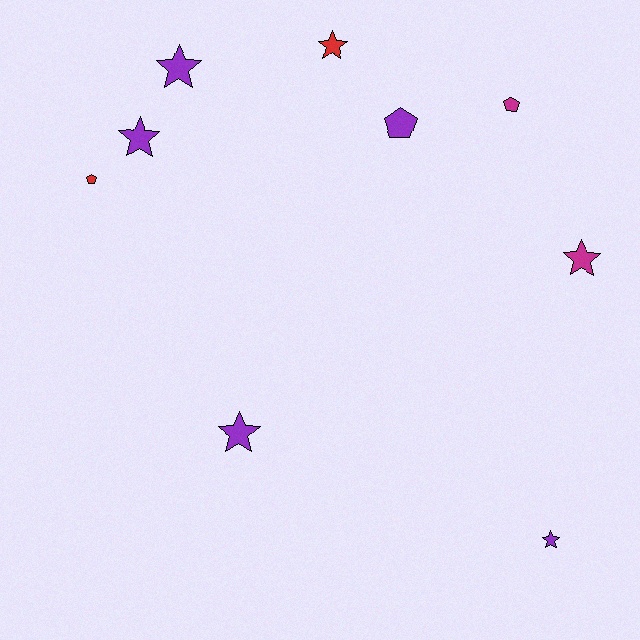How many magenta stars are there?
There is 1 magenta star.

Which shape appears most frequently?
Star, with 6 objects.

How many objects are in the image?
There are 9 objects.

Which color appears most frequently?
Purple, with 5 objects.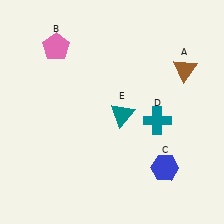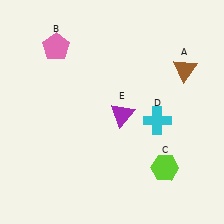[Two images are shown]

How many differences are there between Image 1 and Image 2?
There are 3 differences between the two images.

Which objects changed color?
C changed from blue to lime. D changed from teal to cyan. E changed from teal to purple.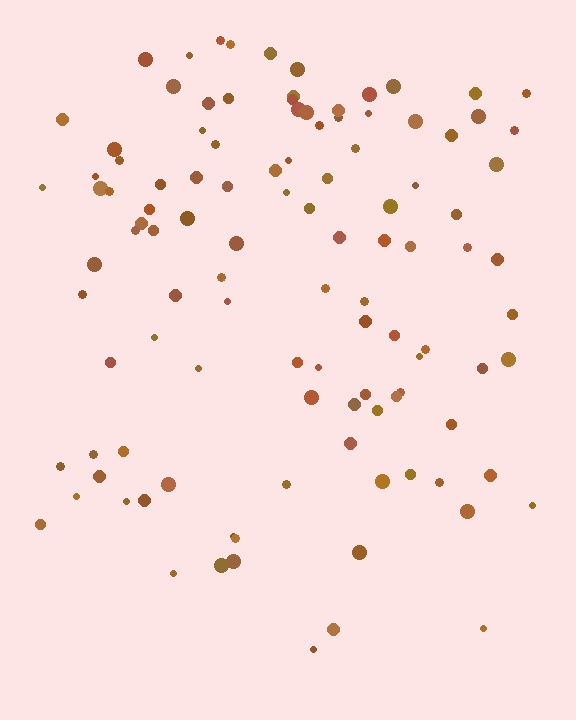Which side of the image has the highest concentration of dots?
The top.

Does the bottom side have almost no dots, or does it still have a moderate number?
Still a moderate number, just noticeably fewer than the top.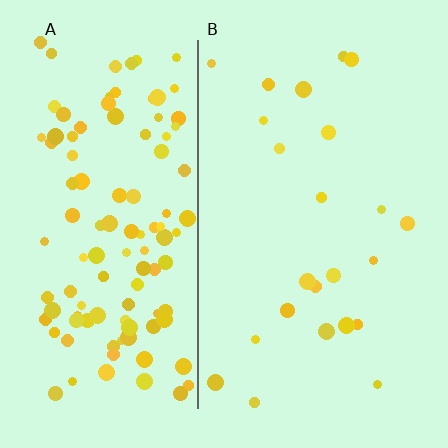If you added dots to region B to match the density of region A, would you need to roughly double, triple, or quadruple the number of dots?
Approximately quadruple.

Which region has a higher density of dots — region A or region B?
A (the left).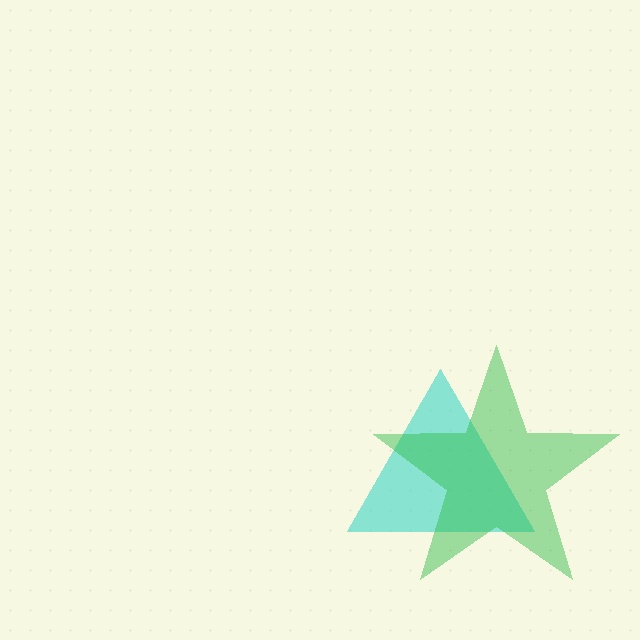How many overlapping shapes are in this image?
There are 2 overlapping shapes in the image.